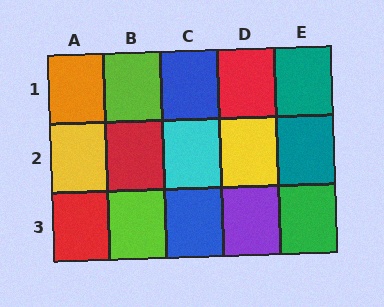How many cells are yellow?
2 cells are yellow.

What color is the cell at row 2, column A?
Yellow.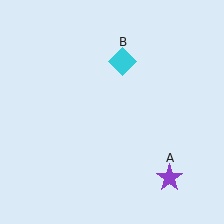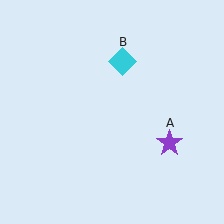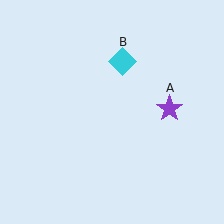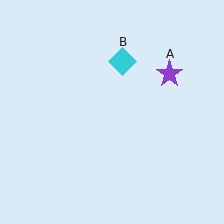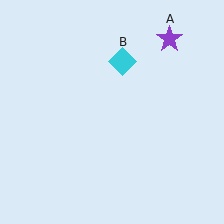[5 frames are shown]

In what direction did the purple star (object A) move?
The purple star (object A) moved up.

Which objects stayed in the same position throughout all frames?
Cyan diamond (object B) remained stationary.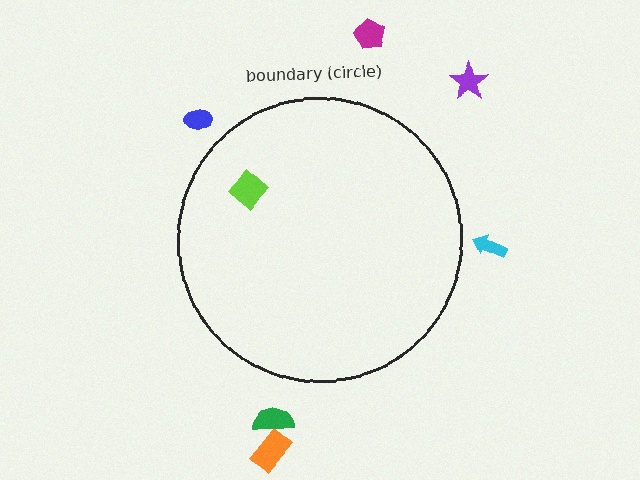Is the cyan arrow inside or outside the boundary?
Outside.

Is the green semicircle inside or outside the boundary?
Outside.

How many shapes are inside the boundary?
1 inside, 6 outside.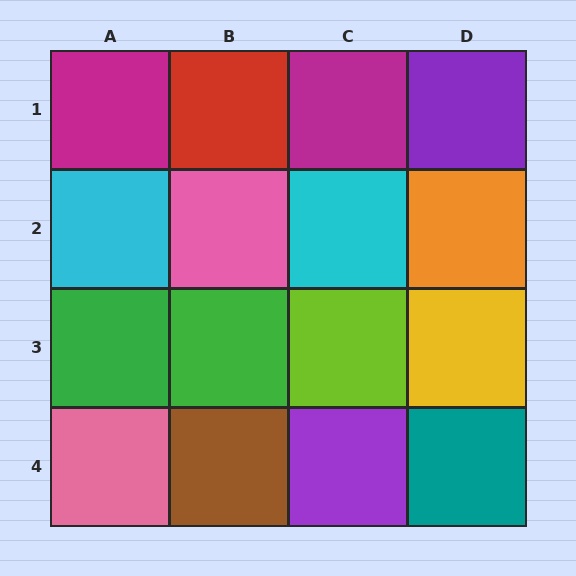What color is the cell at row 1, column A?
Magenta.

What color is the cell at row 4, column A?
Pink.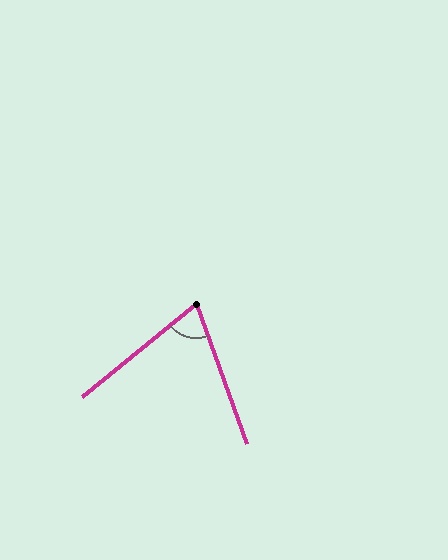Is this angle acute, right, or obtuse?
It is acute.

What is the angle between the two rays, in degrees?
Approximately 71 degrees.